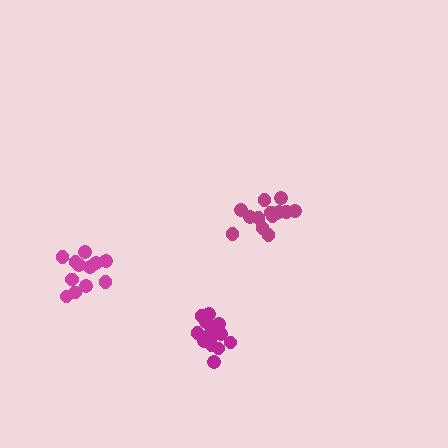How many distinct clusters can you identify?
There are 3 distinct clusters.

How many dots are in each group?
Group 1: 14 dots, Group 2: 12 dots, Group 3: 14 dots (40 total).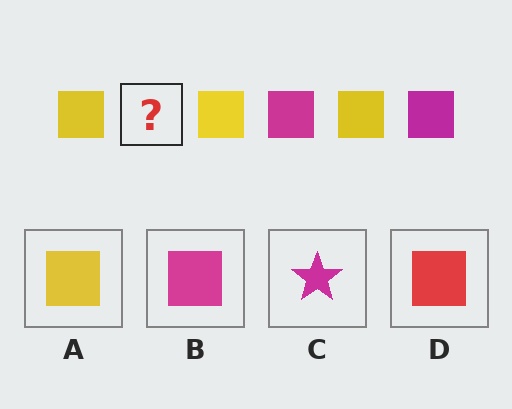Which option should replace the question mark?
Option B.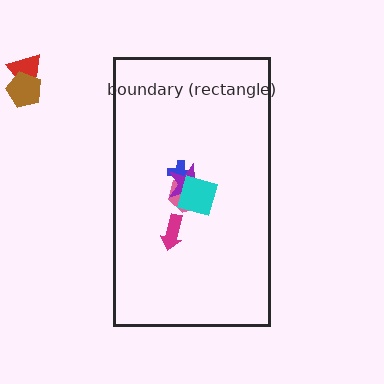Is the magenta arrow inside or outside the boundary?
Inside.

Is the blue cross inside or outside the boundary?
Inside.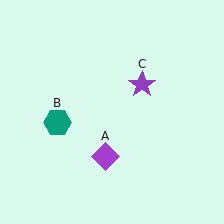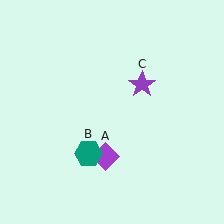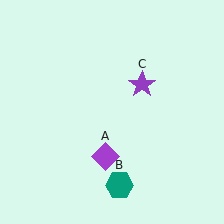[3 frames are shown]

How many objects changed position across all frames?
1 object changed position: teal hexagon (object B).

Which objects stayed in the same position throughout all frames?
Purple diamond (object A) and purple star (object C) remained stationary.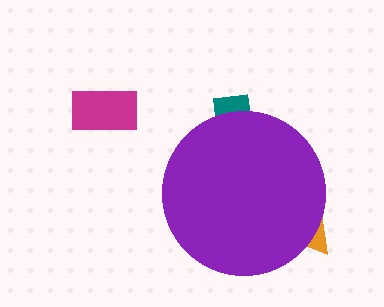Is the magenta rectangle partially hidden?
No, the magenta rectangle is fully visible.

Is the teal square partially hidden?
Yes, the teal square is partially hidden behind the purple circle.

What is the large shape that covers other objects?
A purple circle.